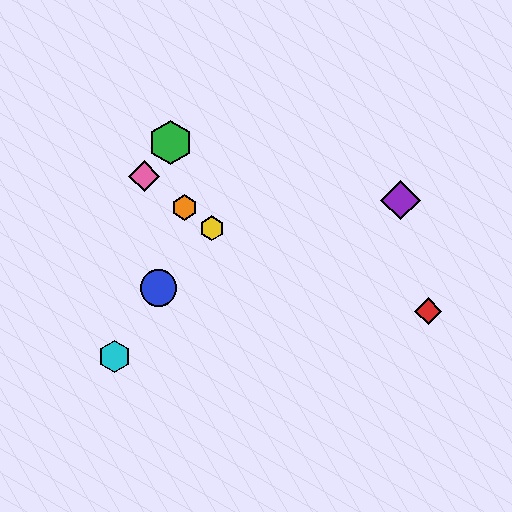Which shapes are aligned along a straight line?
The yellow hexagon, the orange hexagon, the pink diamond are aligned along a straight line.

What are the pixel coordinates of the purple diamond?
The purple diamond is at (400, 200).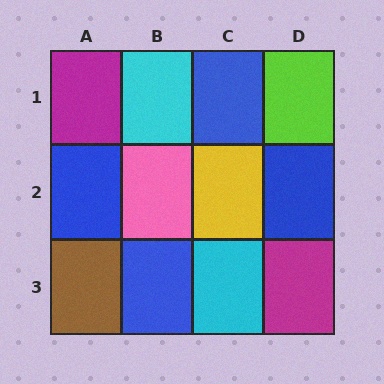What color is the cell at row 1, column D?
Lime.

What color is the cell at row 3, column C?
Cyan.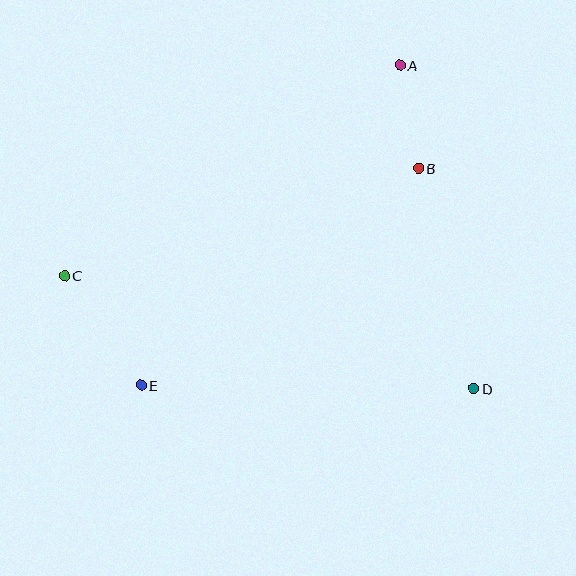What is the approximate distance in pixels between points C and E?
The distance between C and E is approximately 134 pixels.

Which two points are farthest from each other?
Points C and D are farthest from each other.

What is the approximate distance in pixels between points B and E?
The distance between B and E is approximately 352 pixels.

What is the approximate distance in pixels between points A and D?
The distance between A and D is approximately 332 pixels.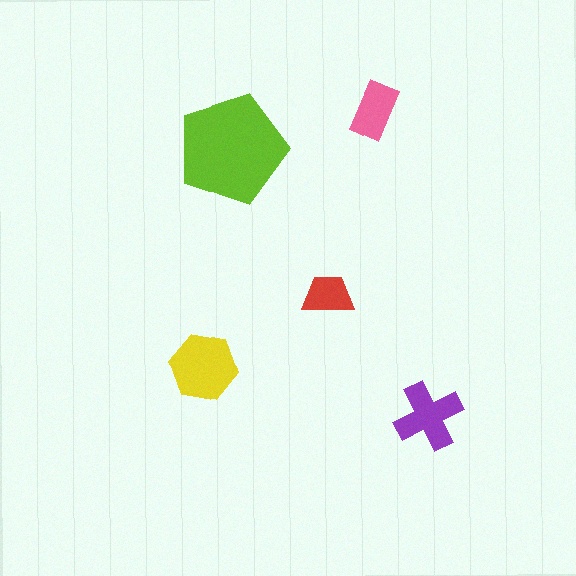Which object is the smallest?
The red trapezoid.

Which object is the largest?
The lime pentagon.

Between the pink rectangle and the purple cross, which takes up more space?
The purple cross.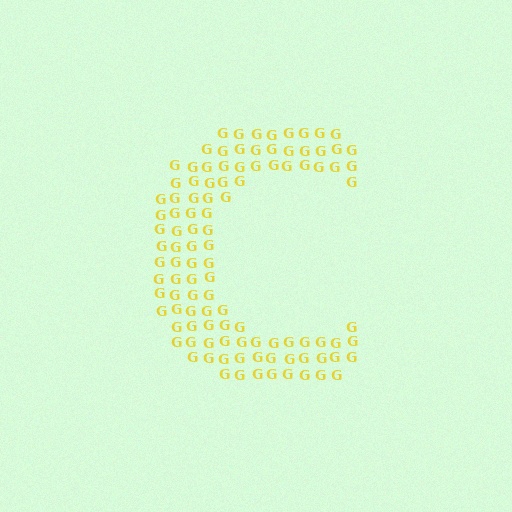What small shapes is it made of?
It is made of small letter G's.